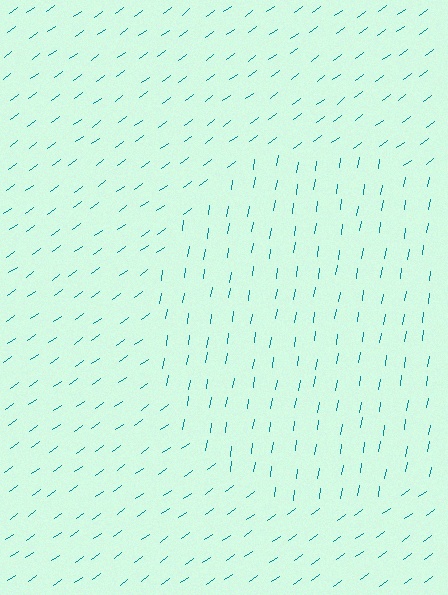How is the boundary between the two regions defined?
The boundary is defined purely by a change in line orientation (approximately 45 degrees difference). All lines are the same color and thickness.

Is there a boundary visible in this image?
Yes, there is a texture boundary formed by a change in line orientation.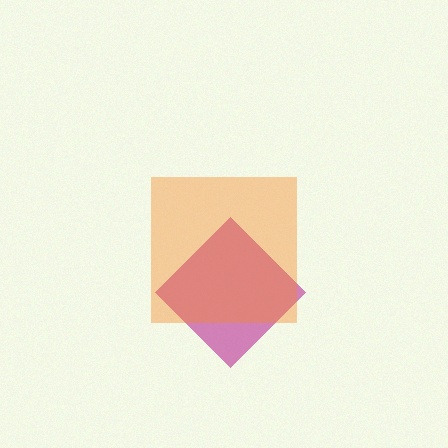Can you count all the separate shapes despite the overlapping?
Yes, there are 2 separate shapes.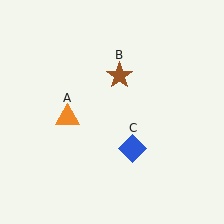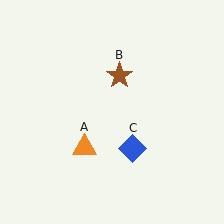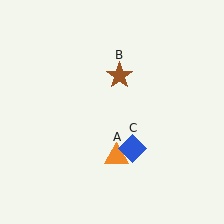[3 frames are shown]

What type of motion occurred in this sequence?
The orange triangle (object A) rotated counterclockwise around the center of the scene.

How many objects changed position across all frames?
1 object changed position: orange triangle (object A).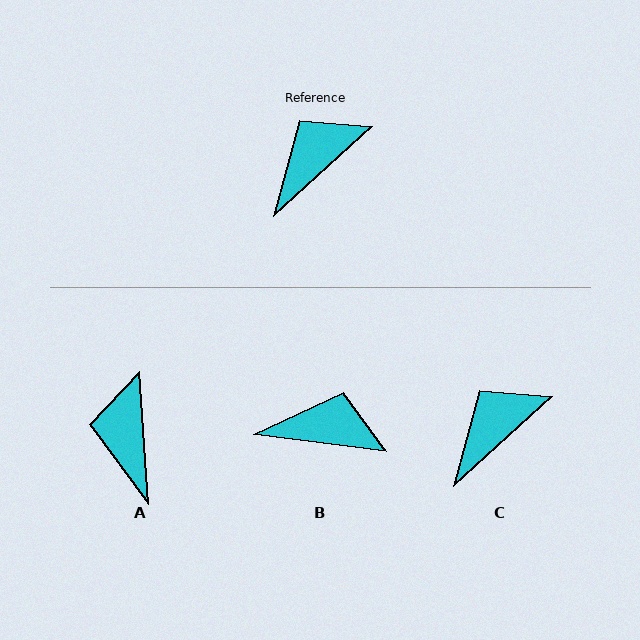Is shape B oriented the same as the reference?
No, it is off by about 50 degrees.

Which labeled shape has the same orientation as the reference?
C.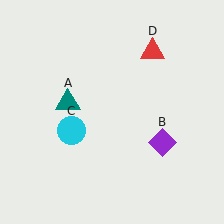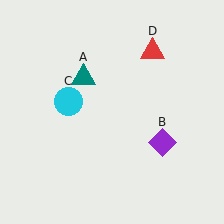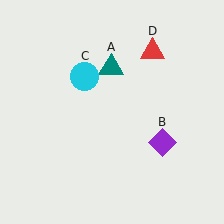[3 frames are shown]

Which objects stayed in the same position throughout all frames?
Purple diamond (object B) and red triangle (object D) remained stationary.